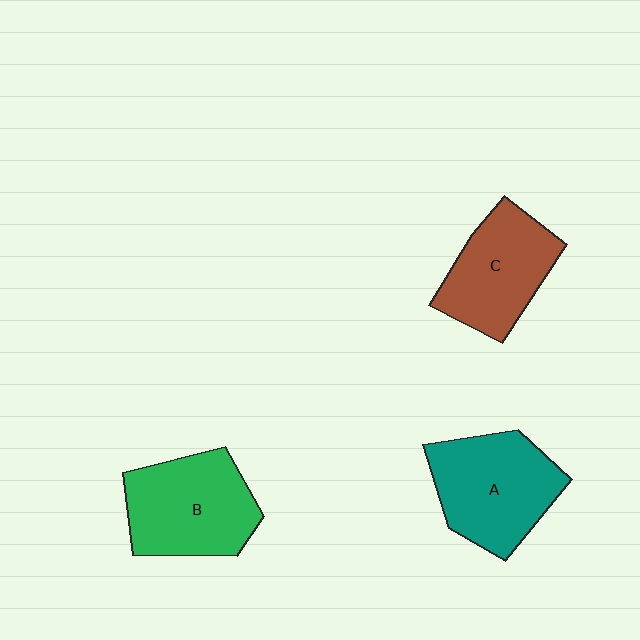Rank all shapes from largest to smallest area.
From largest to smallest: A (teal), B (green), C (brown).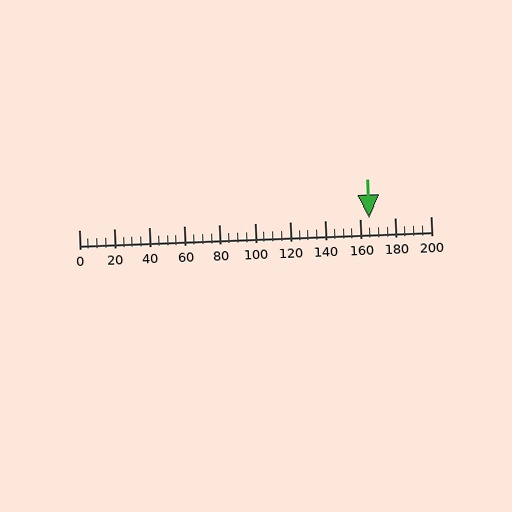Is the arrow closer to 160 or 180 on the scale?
The arrow is closer to 160.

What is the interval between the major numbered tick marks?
The major tick marks are spaced 20 units apart.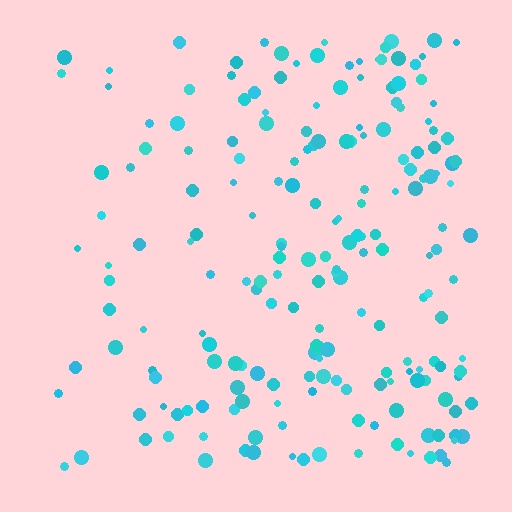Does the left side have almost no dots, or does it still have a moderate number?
Still a moderate number, just noticeably fewer than the right.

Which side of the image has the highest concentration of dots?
The right.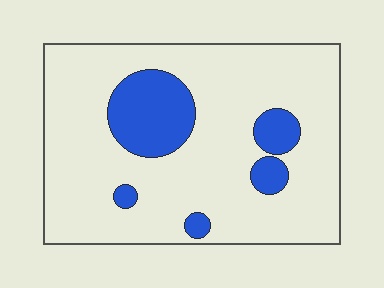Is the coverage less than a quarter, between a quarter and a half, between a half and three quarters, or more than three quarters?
Less than a quarter.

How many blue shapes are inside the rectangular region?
5.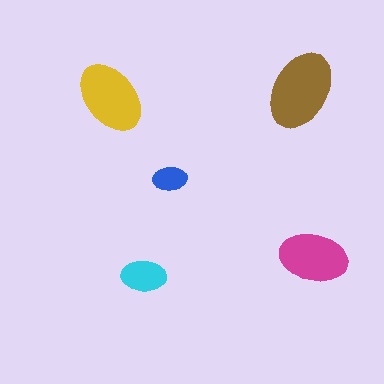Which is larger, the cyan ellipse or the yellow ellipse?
The yellow one.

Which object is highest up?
The brown ellipse is topmost.